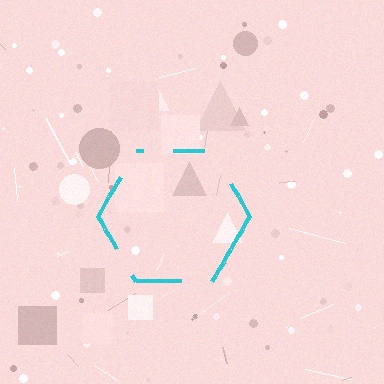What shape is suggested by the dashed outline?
The dashed outline suggests a hexagon.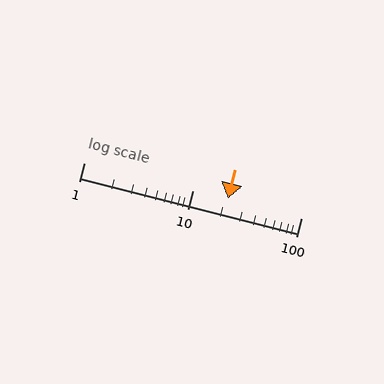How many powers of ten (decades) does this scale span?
The scale spans 2 decades, from 1 to 100.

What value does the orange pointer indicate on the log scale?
The pointer indicates approximately 21.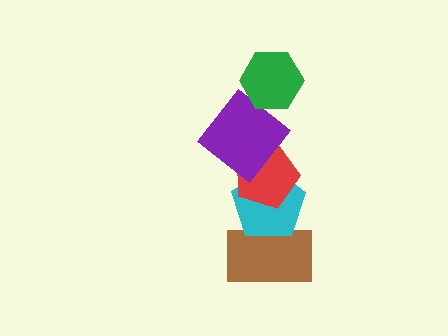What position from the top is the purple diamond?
The purple diamond is 2nd from the top.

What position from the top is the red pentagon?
The red pentagon is 3rd from the top.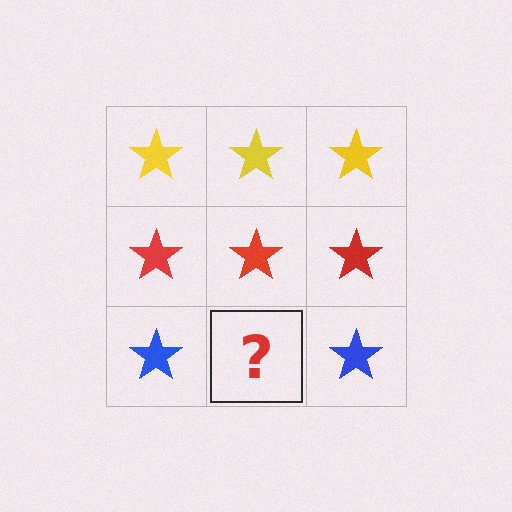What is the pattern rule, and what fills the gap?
The rule is that each row has a consistent color. The gap should be filled with a blue star.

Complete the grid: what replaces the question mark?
The question mark should be replaced with a blue star.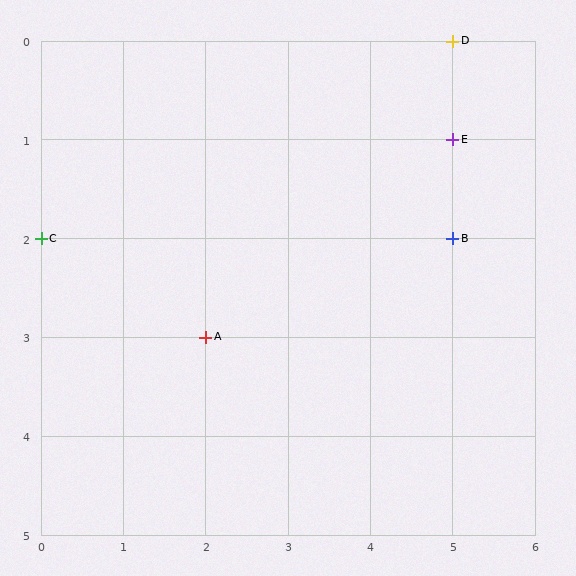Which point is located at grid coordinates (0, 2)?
Point C is at (0, 2).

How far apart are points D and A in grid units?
Points D and A are 3 columns and 3 rows apart (about 4.2 grid units diagonally).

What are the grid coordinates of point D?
Point D is at grid coordinates (5, 0).